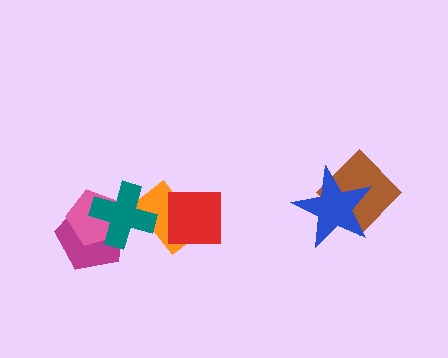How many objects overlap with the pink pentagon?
2 objects overlap with the pink pentagon.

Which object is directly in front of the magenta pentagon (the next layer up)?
The pink pentagon is directly in front of the magenta pentagon.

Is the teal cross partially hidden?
No, no other shape covers it.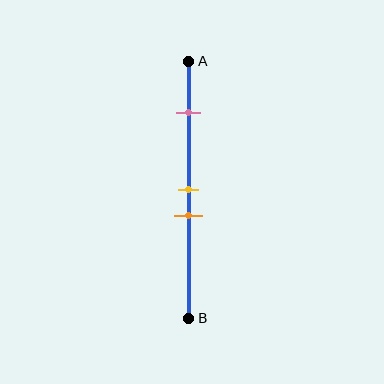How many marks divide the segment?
There are 3 marks dividing the segment.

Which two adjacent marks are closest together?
The yellow and orange marks are the closest adjacent pair.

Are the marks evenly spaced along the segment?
No, the marks are not evenly spaced.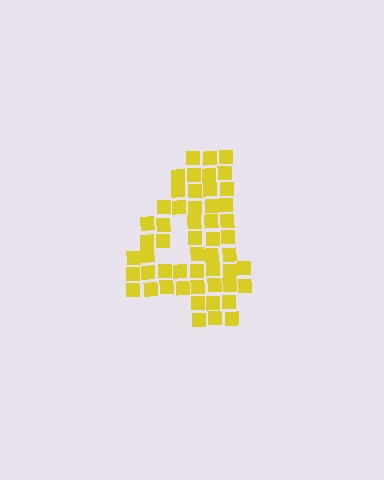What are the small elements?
The small elements are squares.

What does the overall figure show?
The overall figure shows the digit 4.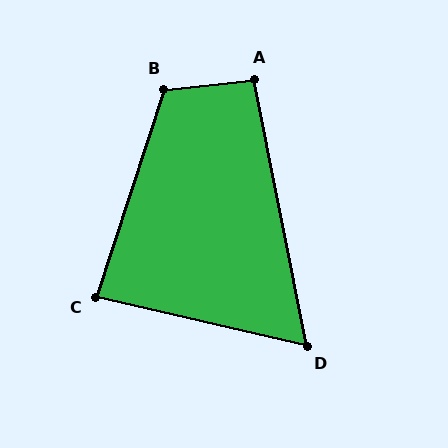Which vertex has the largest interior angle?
B, at approximately 114 degrees.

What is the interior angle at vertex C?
Approximately 85 degrees (approximately right).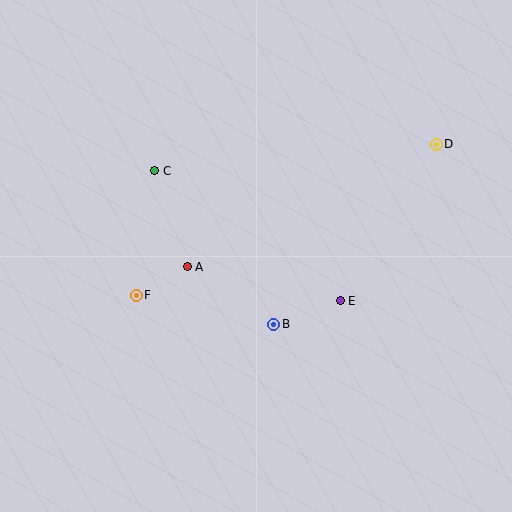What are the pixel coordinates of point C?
Point C is at (155, 171).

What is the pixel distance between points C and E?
The distance between C and E is 227 pixels.